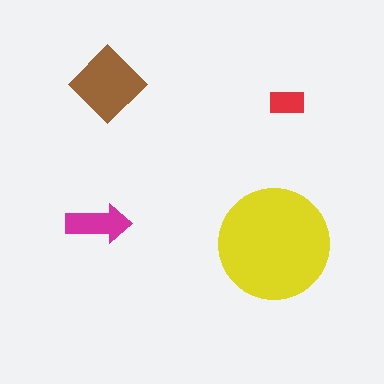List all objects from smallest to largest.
The red rectangle, the magenta arrow, the brown diamond, the yellow circle.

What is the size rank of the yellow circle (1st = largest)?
1st.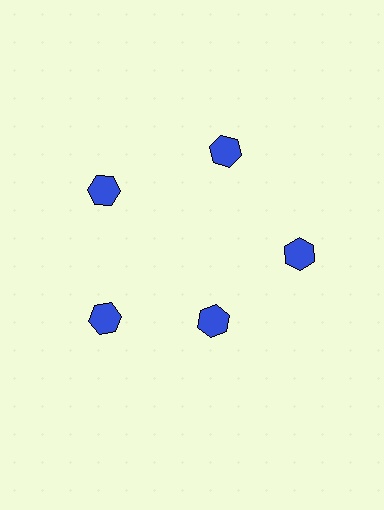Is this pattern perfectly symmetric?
No. The 5 blue hexagons are arranged in a ring, but one element near the 5 o'clock position is pulled inward toward the center, breaking the 5-fold rotational symmetry.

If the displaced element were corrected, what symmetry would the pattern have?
It would have 5-fold rotational symmetry — the pattern would map onto itself every 72 degrees.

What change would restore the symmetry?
The symmetry would be restored by moving it outward, back onto the ring so that all 5 hexagons sit at equal angles and equal distance from the center.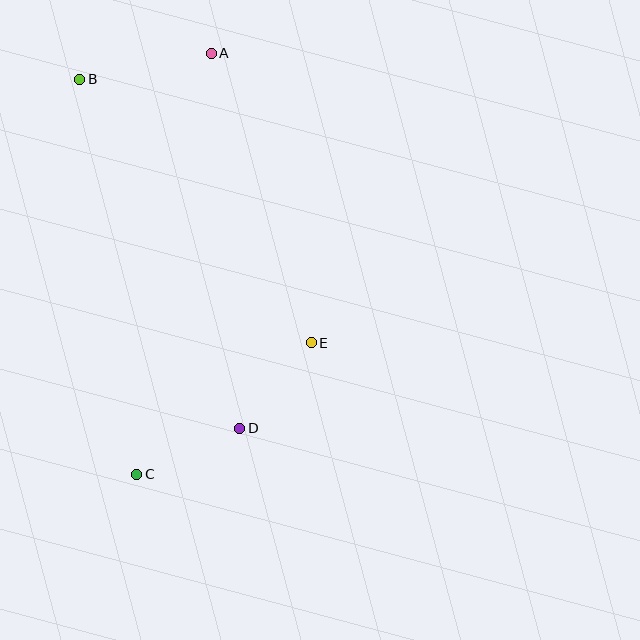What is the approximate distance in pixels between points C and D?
The distance between C and D is approximately 113 pixels.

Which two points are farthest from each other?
Points A and C are farthest from each other.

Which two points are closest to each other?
Points D and E are closest to each other.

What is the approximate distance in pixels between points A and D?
The distance between A and D is approximately 376 pixels.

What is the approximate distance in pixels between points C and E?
The distance between C and E is approximately 219 pixels.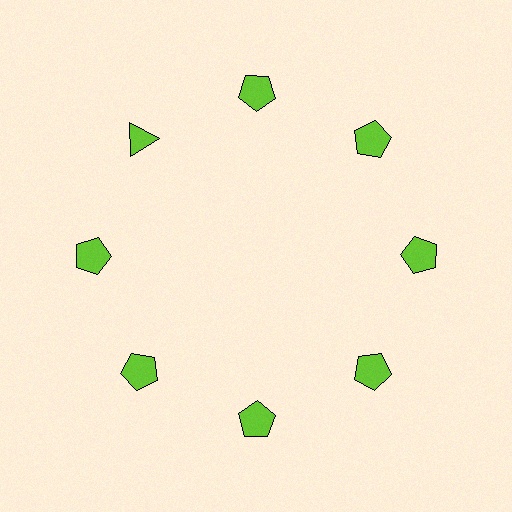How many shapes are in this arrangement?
There are 8 shapes arranged in a ring pattern.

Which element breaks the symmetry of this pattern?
The lime triangle at roughly the 10 o'clock position breaks the symmetry. All other shapes are lime pentagons.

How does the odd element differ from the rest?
It has a different shape: triangle instead of pentagon.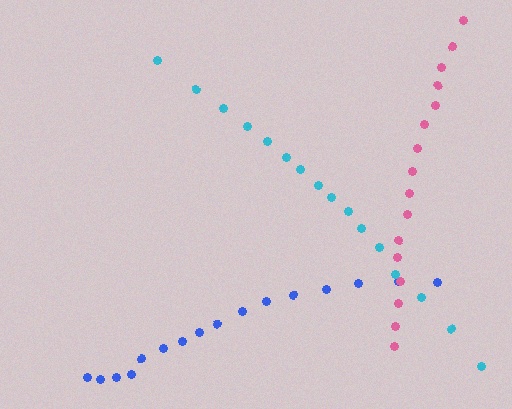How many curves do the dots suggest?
There are 3 distinct paths.